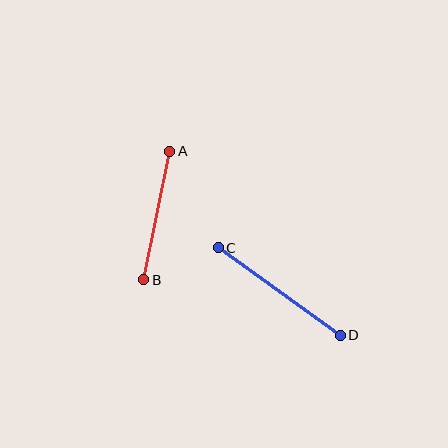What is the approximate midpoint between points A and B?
The midpoint is at approximately (157, 215) pixels.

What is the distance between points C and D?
The distance is approximately 150 pixels.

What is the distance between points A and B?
The distance is approximately 131 pixels.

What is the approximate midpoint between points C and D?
The midpoint is at approximately (279, 292) pixels.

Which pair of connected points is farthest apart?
Points C and D are farthest apart.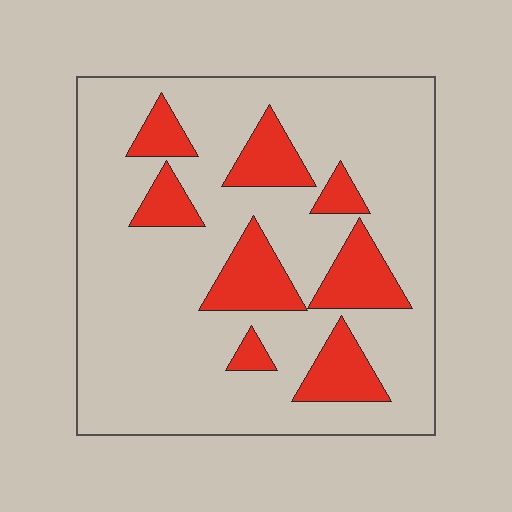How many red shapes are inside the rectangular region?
8.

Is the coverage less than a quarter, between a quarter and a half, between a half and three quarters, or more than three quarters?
Less than a quarter.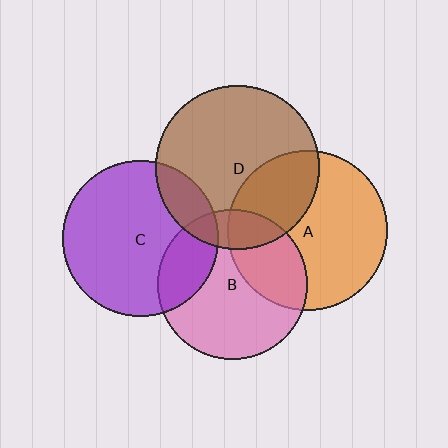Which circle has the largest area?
Circle D (brown).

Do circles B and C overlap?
Yes.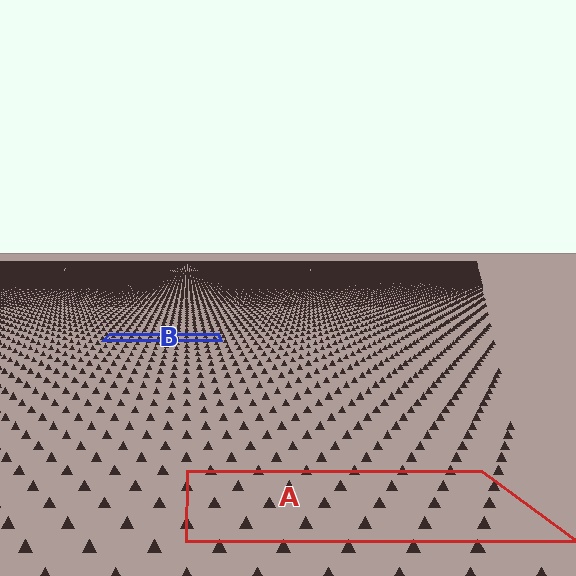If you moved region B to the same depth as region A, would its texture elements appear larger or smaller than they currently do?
They would appear larger. At a closer depth, the same texture elements are projected at a bigger on-screen size.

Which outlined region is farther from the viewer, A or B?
Region B is farther from the viewer — the texture elements inside it appear smaller and more densely packed.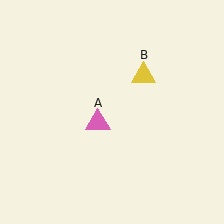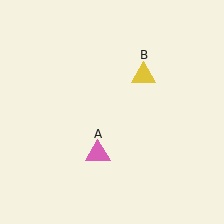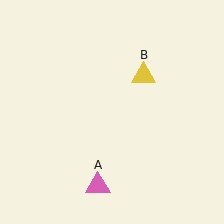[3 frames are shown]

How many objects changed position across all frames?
1 object changed position: pink triangle (object A).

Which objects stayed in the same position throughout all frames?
Yellow triangle (object B) remained stationary.